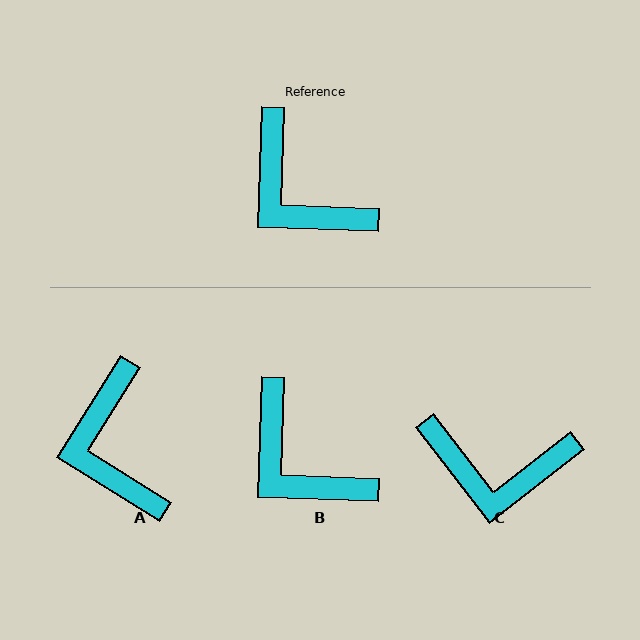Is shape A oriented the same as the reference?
No, it is off by about 30 degrees.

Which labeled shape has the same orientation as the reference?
B.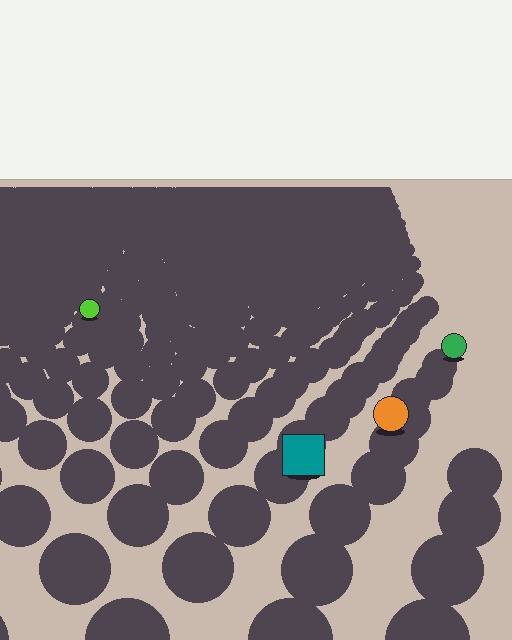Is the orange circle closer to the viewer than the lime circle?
Yes. The orange circle is closer — you can tell from the texture gradient: the ground texture is coarser near it.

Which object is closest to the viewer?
The teal square is closest. The texture marks near it are larger and more spread out.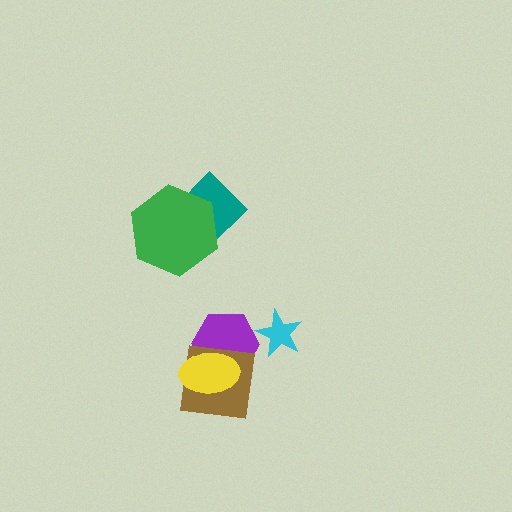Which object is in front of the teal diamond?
The green hexagon is in front of the teal diamond.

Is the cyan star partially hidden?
No, no other shape covers it.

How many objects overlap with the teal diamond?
1 object overlaps with the teal diamond.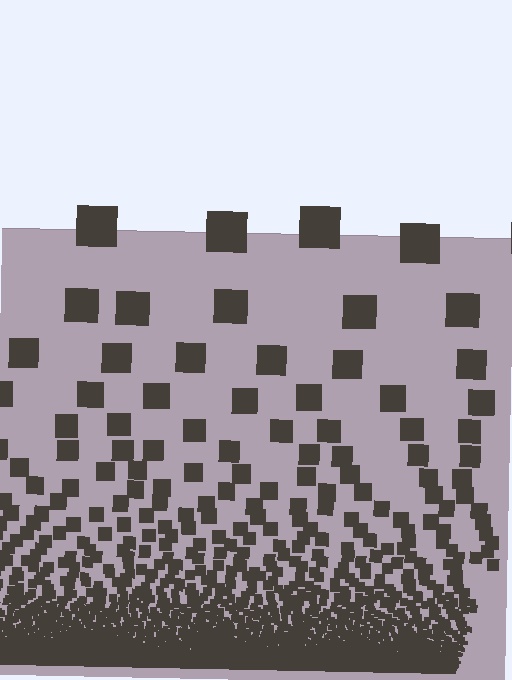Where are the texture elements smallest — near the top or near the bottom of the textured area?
Near the bottom.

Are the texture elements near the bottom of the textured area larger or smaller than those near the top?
Smaller. The gradient is inverted — elements near the bottom are smaller and denser.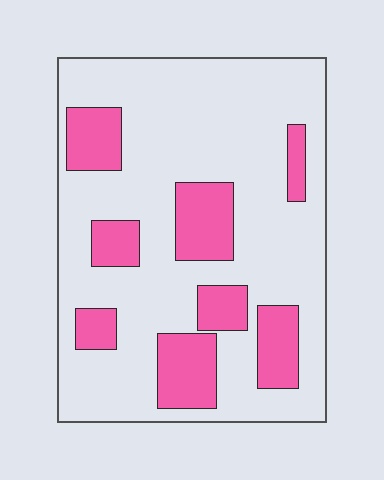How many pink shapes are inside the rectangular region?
8.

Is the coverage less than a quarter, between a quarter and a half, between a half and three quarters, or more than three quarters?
Less than a quarter.